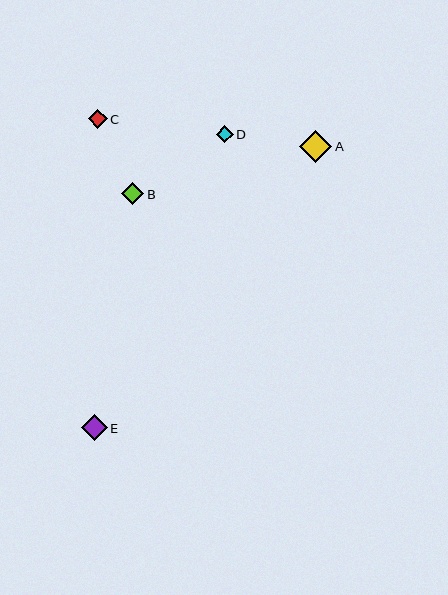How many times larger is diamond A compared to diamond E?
Diamond A is approximately 1.3 times the size of diamond E.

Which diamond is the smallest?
Diamond D is the smallest with a size of approximately 16 pixels.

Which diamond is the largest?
Diamond A is the largest with a size of approximately 32 pixels.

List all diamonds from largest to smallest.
From largest to smallest: A, E, B, C, D.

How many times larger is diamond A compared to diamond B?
Diamond A is approximately 1.4 times the size of diamond B.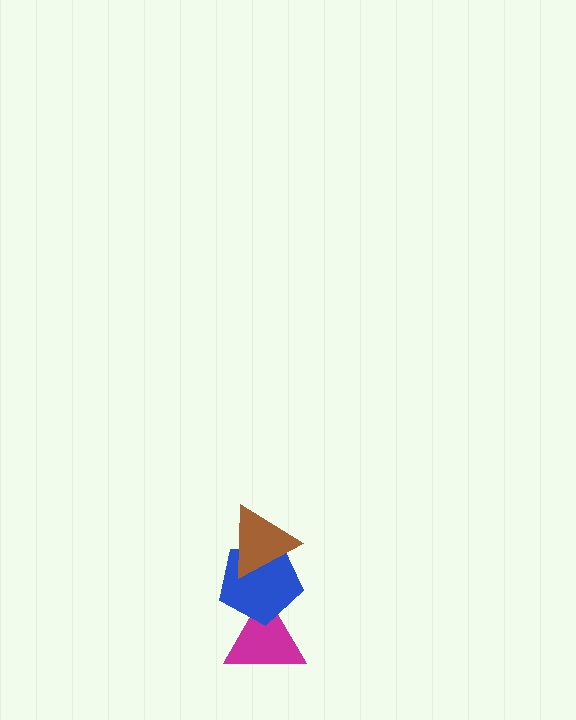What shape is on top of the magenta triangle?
The blue pentagon is on top of the magenta triangle.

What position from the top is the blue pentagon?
The blue pentagon is 2nd from the top.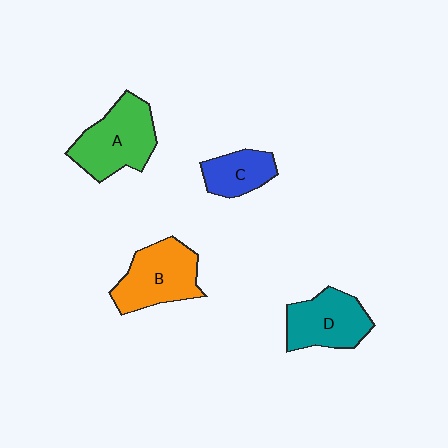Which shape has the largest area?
Shape A (green).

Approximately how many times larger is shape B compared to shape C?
Approximately 1.7 times.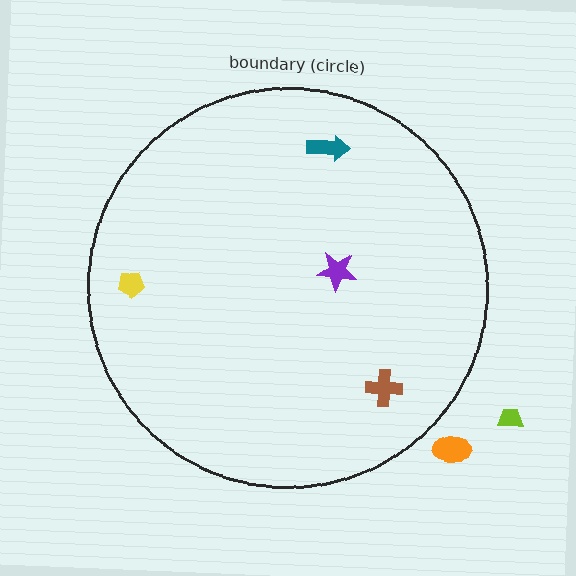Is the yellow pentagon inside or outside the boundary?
Inside.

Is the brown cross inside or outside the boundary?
Inside.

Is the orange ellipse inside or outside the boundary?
Outside.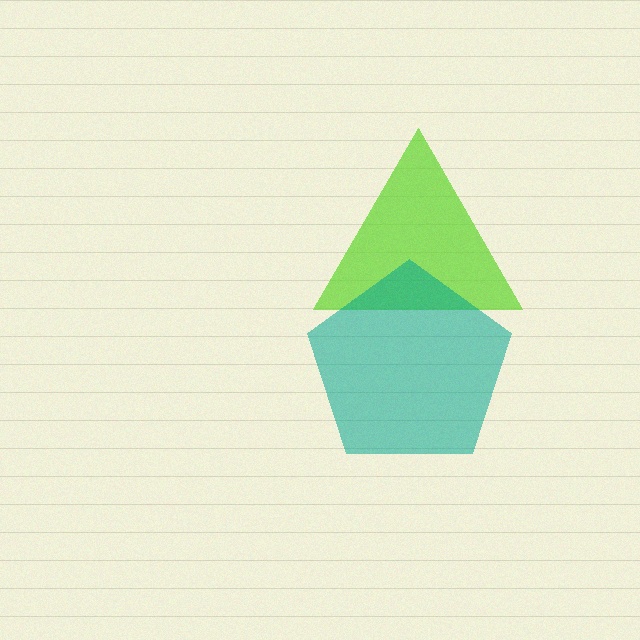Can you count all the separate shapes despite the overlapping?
Yes, there are 2 separate shapes.